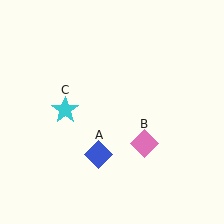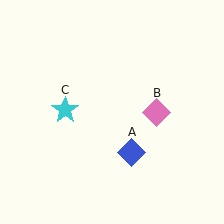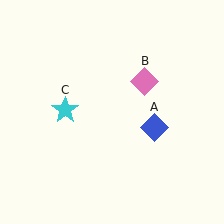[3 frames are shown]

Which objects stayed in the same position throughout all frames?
Cyan star (object C) remained stationary.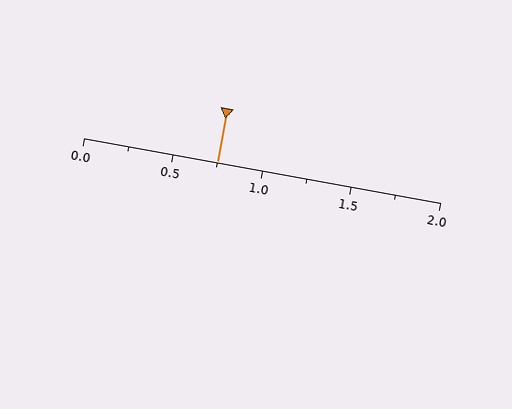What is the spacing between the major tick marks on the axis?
The major ticks are spaced 0.5 apart.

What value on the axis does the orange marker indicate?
The marker indicates approximately 0.75.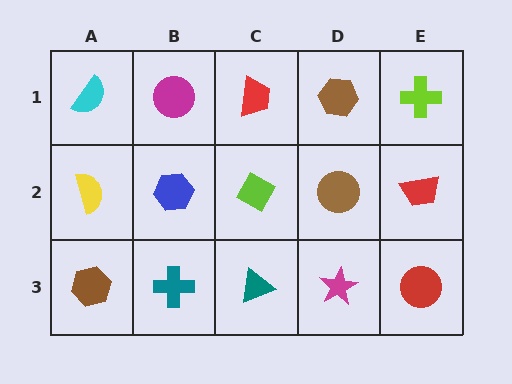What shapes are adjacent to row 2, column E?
A lime cross (row 1, column E), a red circle (row 3, column E), a brown circle (row 2, column D).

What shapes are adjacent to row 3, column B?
A blue hexagon (row 2, column B), a brown hexagon (row 3, column A), a teal triangle (row 3, column C).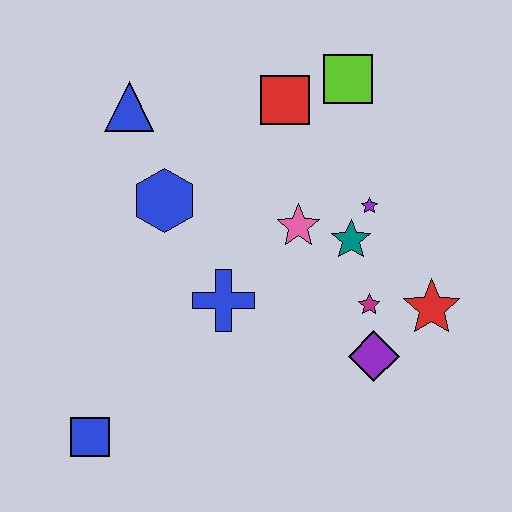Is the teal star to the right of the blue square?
Yes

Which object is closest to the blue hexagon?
The blue triangle is closest to the blue hexagon.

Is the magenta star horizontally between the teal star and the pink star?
No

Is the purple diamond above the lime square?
No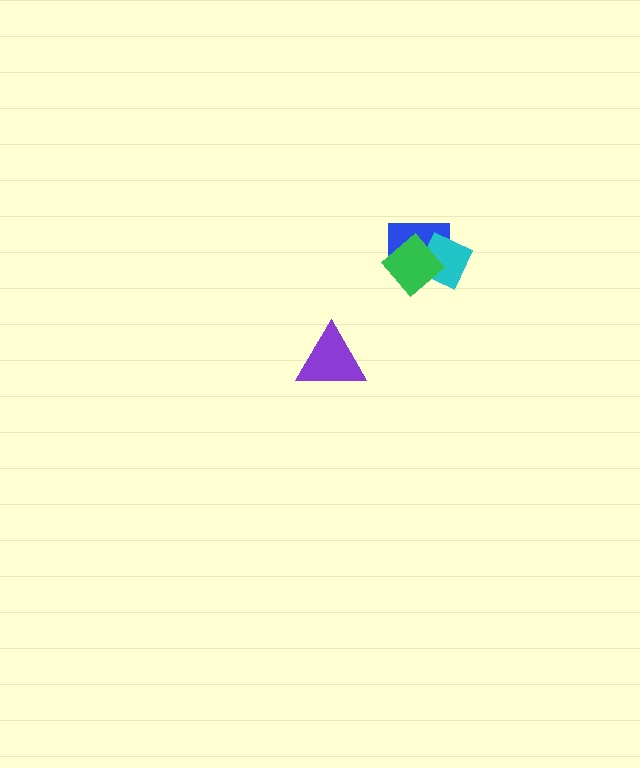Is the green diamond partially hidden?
No, no other shape covers it.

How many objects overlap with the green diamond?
2 objects overlap with the green diamond.